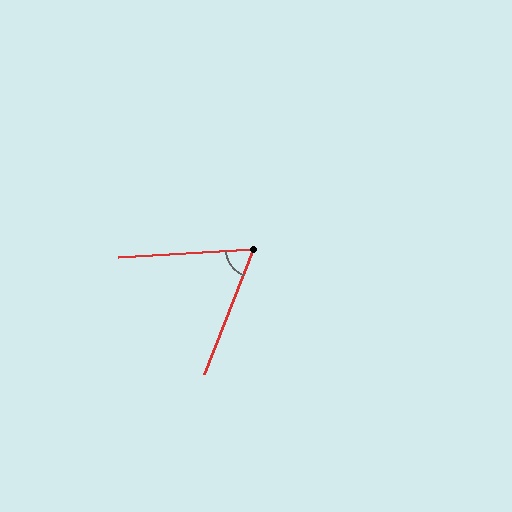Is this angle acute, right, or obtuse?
It is acute.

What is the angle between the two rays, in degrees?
Approximately 66 degrees.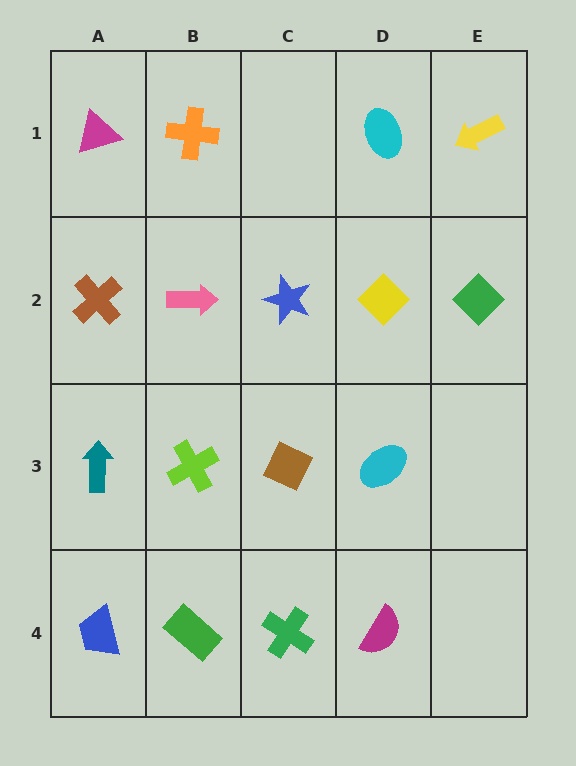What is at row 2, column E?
A green diamond.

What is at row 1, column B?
An orange cross.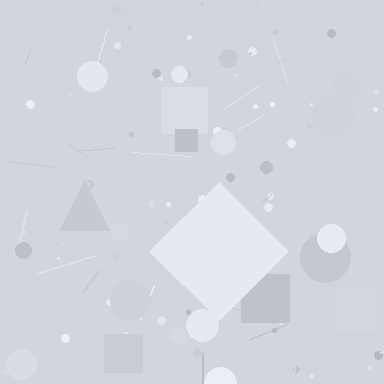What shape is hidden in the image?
A diamond is hidden in the image.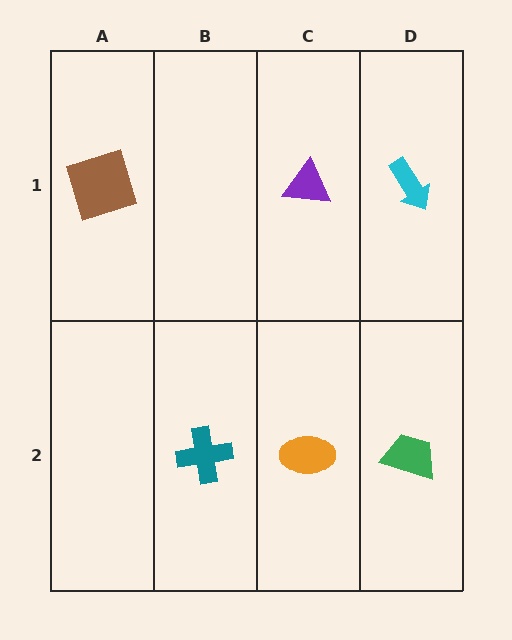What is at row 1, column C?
A purple triangle.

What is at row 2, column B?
A teal cross.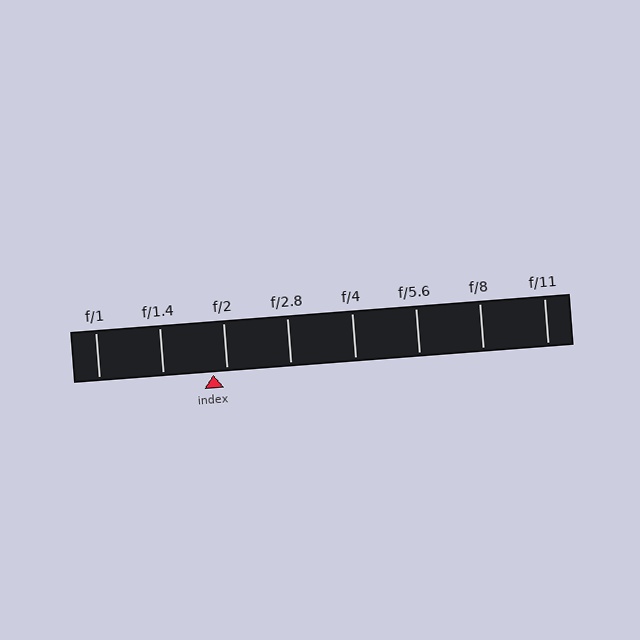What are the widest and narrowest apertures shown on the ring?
The widest aperture shown is f/1 and the narrowest is f/11.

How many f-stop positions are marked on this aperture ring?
There are 8 f-stop positions marked.